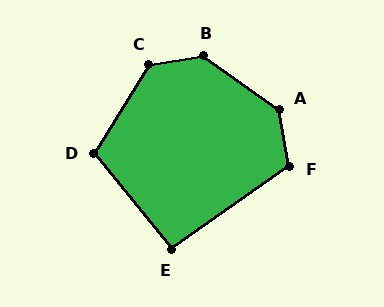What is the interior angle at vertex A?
Approximately 134 degrees (obtuse).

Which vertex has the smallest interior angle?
E, at approximately 94 degrees.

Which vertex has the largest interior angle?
B, at approximately 135 degrees.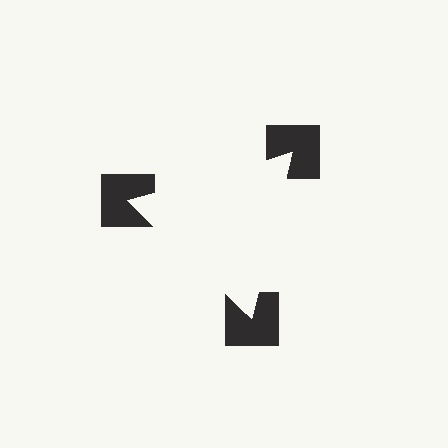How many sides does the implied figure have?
3 sides.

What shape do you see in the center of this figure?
An illusory triangle — its edges are inferred from the aligned wedge cuts in the notched squares, not physically drawn.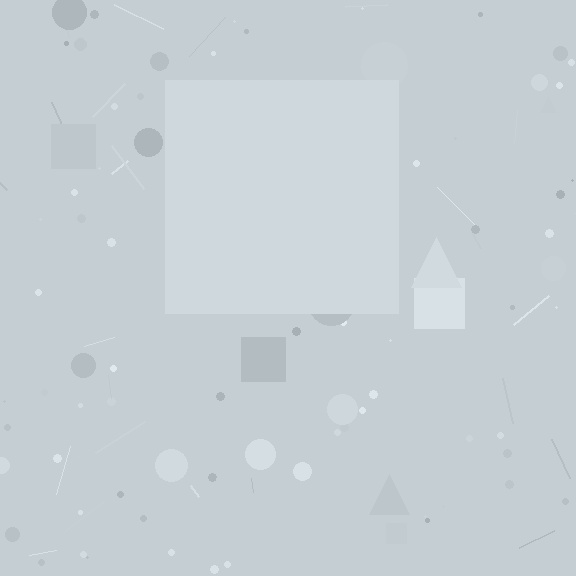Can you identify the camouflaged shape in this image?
The camouflaged shape is a square.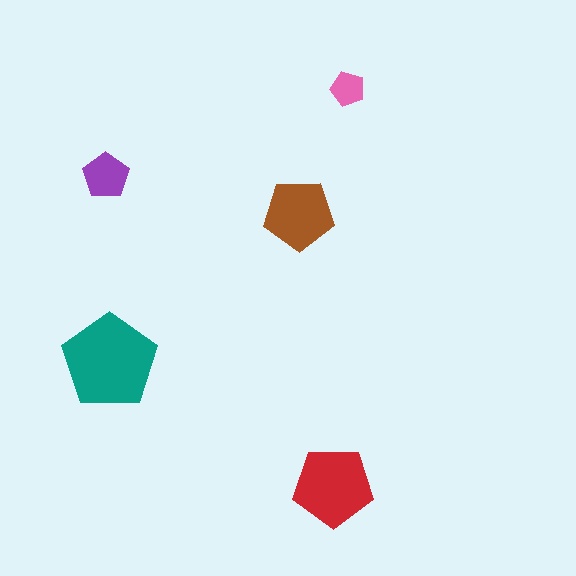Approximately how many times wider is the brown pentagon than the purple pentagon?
About 1.5 times wider.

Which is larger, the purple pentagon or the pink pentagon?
The purple one.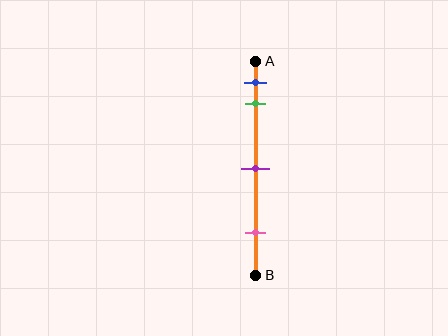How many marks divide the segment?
There are 4 marks dividing the segment.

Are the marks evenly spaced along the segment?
No, the marks are not evenly spaced.